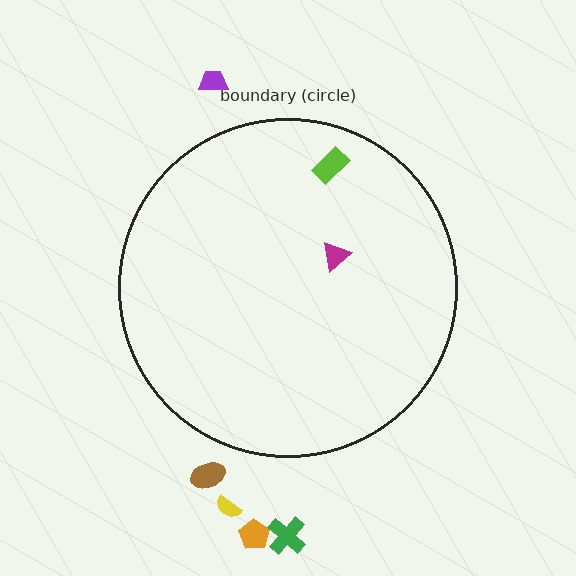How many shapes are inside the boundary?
2 inside, 5 outside.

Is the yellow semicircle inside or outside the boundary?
Outside.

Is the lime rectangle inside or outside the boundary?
Inside.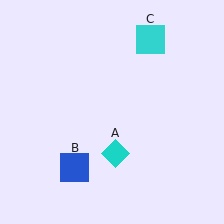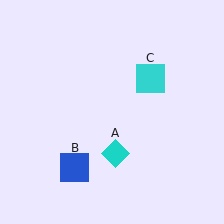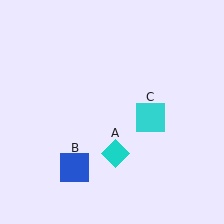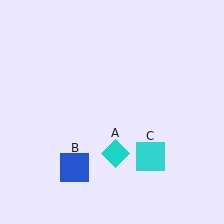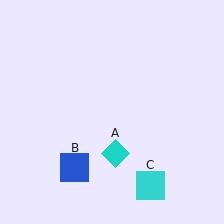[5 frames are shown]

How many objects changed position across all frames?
1 object changed position: cyan square (object C).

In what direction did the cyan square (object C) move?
The cyan square (object C) moved down.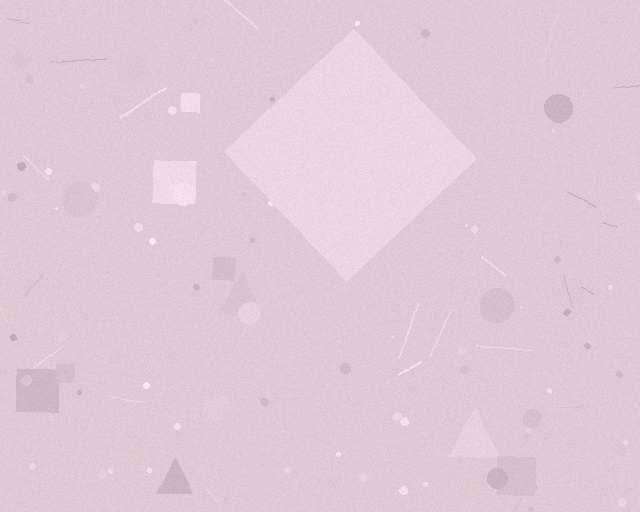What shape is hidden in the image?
A diamond is hidden in the image.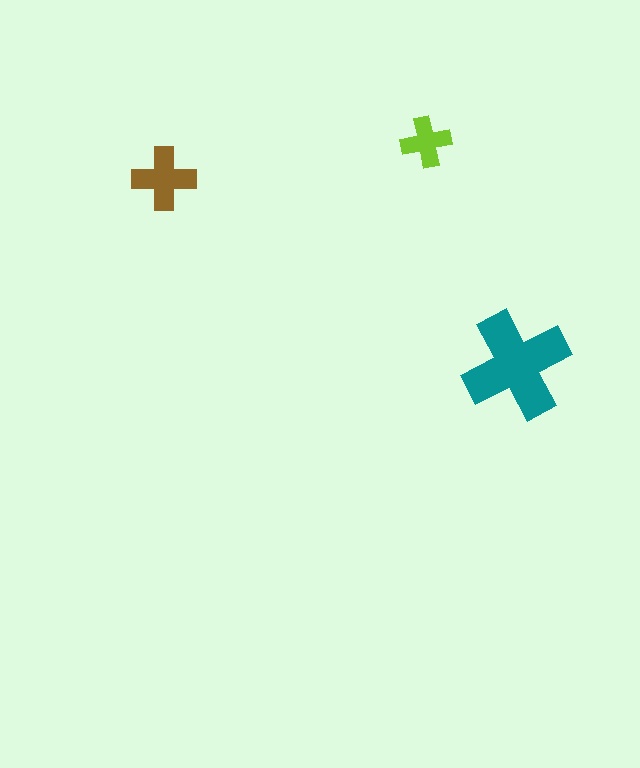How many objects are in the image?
There are 3 objects in the image.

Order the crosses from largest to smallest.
the teal one, the brown one, the lime one.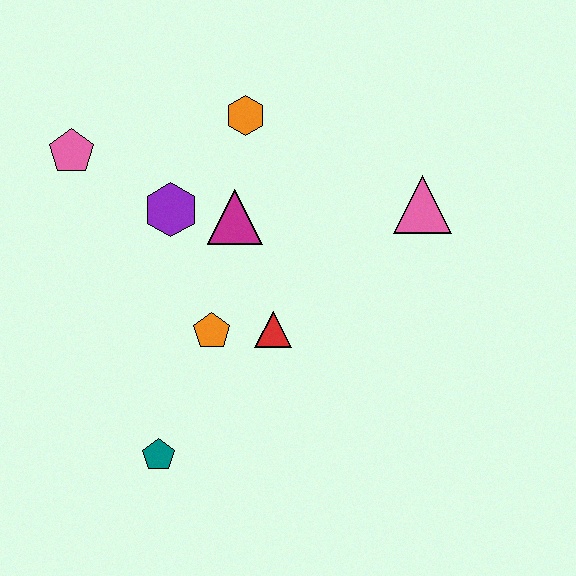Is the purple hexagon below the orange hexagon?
Yes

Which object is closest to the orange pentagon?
The red triangle is closest to the orange pentagon.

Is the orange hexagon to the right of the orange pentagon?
Yes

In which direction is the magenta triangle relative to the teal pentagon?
The magenta triangle is above the teal pentagon.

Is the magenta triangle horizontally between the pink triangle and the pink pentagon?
Yes